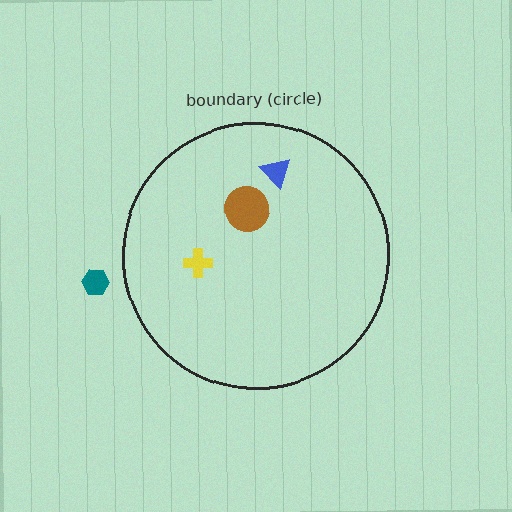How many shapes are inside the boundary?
3 inside, 1 outside.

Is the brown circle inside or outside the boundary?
Inside.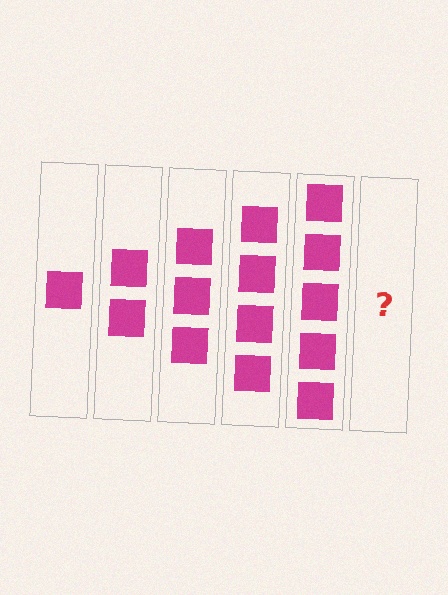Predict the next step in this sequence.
The next step is 6 squares.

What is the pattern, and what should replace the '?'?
The pattern is that each step adds one more square. The '?' should be 6 squares.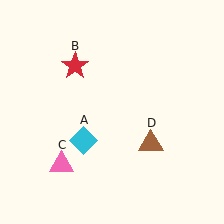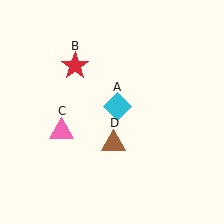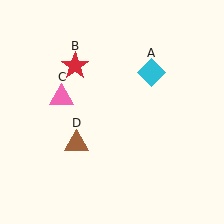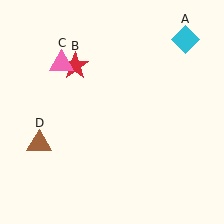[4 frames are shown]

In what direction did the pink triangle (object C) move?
The pink triangle (object C) moved up.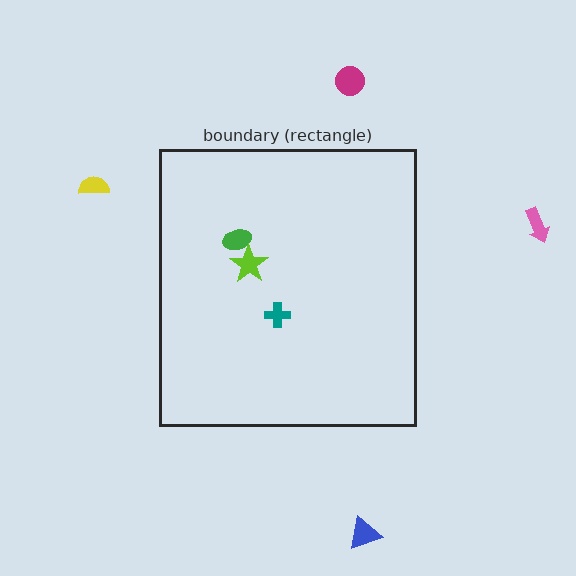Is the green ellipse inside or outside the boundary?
Inside.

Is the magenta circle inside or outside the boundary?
Outside.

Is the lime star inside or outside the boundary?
Inside.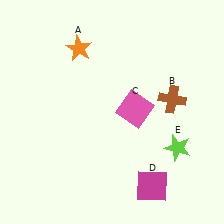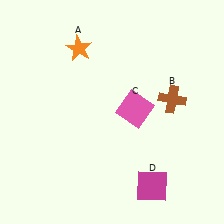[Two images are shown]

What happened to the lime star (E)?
The lime star (E) was removed in Image 2. It was in the bottom-right area of Image 1.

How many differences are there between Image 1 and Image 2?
There is 1 difference between the two images.